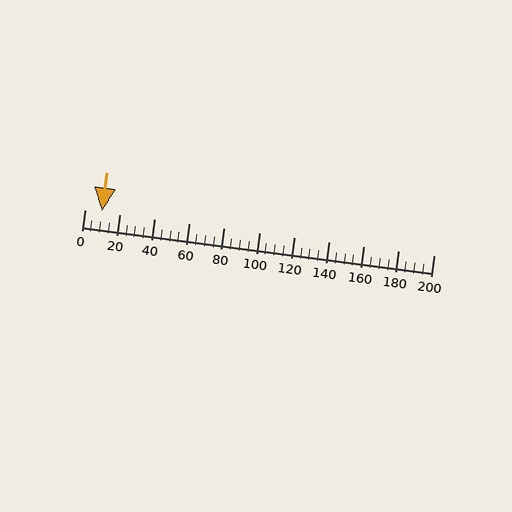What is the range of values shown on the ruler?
The ruler shows values from 0 to 200.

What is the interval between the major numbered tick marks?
The major tick marks are spaced 20 units apart.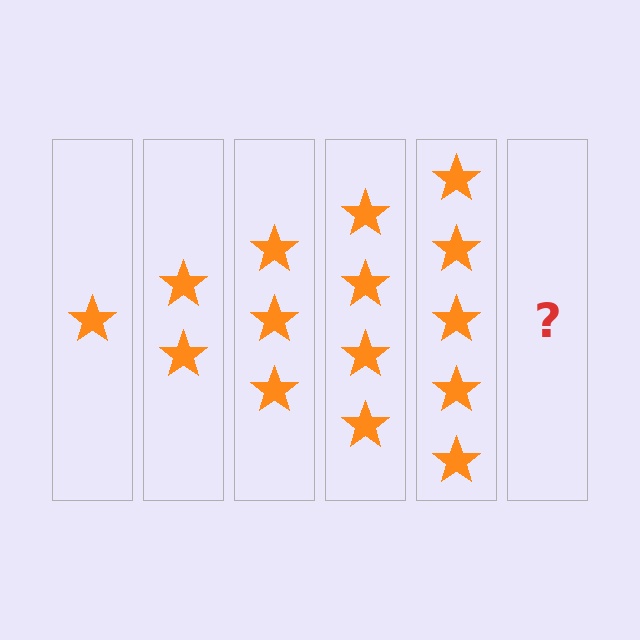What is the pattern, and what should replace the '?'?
The pattern is that each step adds one more star. The '?' should be 6 stars.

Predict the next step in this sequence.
The next step is 6 stars.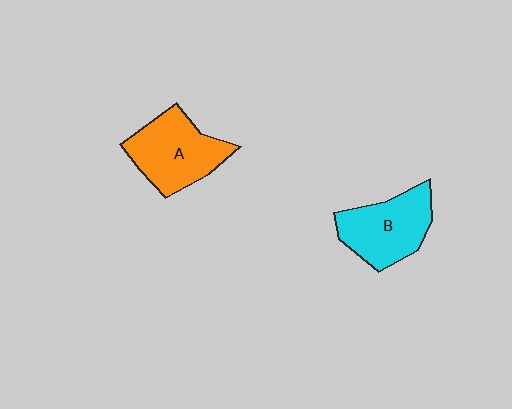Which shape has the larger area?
Shape A (orange).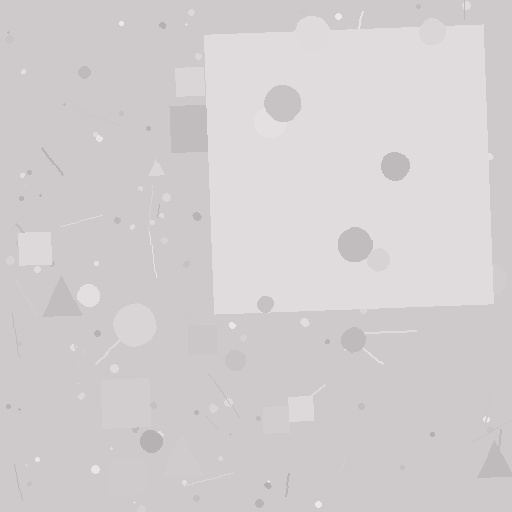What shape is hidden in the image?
A square is hidden in the image.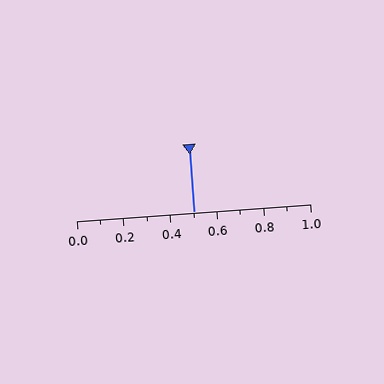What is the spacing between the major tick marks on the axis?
The major ticks are spaced 0.2 apart.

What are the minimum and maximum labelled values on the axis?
The axis runs from 0.0 to 1.0.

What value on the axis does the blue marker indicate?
The marker indicates approximately 0.5.